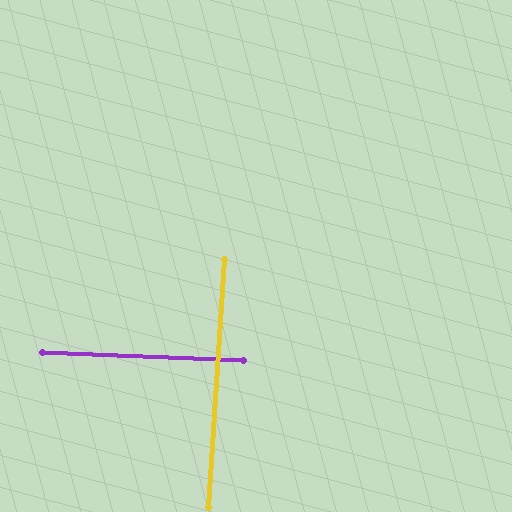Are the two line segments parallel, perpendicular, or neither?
Perpendicular — they meet at approximately 89°.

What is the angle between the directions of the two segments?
Approximately 89 degrees.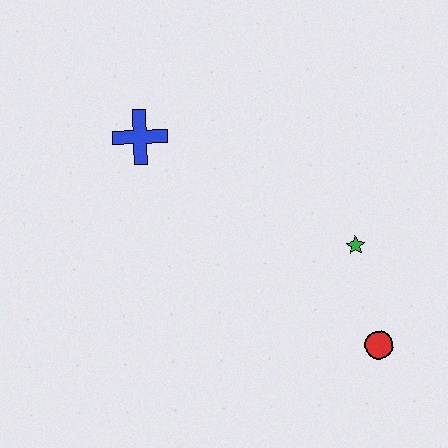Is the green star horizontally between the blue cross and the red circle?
Yes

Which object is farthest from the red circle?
The blue cross is farthest from the red circle.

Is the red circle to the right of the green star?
Yes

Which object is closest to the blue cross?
The green star is closest to the blue cross.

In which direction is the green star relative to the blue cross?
The green star is to the right of the blue cross.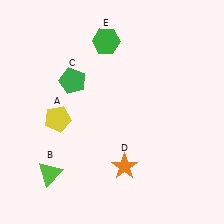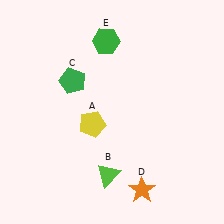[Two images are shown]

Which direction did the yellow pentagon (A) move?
The yellow pentagon (A) moved right.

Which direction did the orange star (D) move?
The orange star (D) moved down.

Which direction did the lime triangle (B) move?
The lime triangle (B) moved right.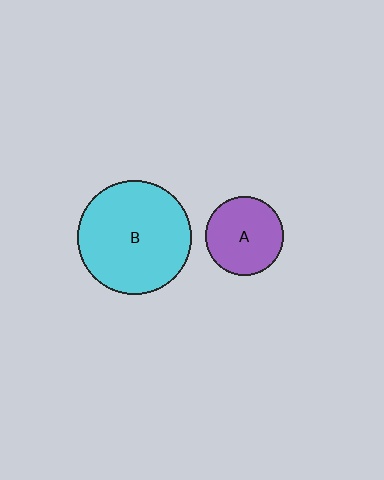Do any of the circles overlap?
No, none of the circles overlap.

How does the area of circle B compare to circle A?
Approximately 2.1 times.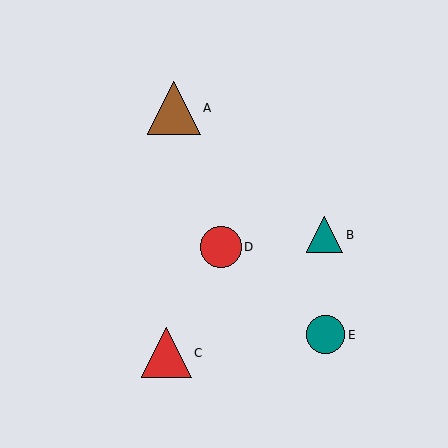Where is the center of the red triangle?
The center of the red triangle is at (166, 353).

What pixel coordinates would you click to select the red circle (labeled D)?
Click at (221, 247) to select the red circle D.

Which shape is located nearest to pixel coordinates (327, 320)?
The teal circle (labeled E) at (326, 335) is nearest to that location.